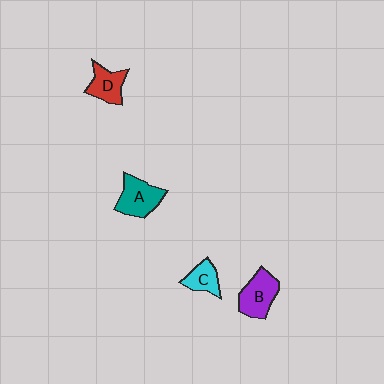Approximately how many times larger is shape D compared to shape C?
Approximately 1.2 times.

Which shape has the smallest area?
Shape C (cyan).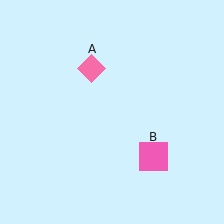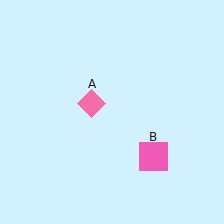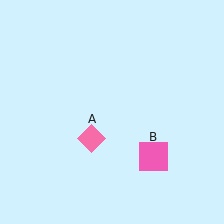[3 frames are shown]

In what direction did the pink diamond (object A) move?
The pink diamond (object A) moved down.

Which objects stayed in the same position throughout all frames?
Pink square (object B) remained stationary.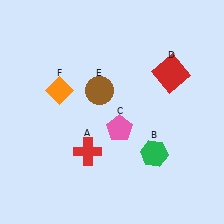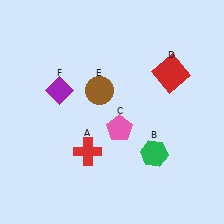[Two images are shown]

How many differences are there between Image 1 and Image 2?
There is 1 difference between the two images.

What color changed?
The diamond (F) changed from orange in Image 1 to purple in Image 2.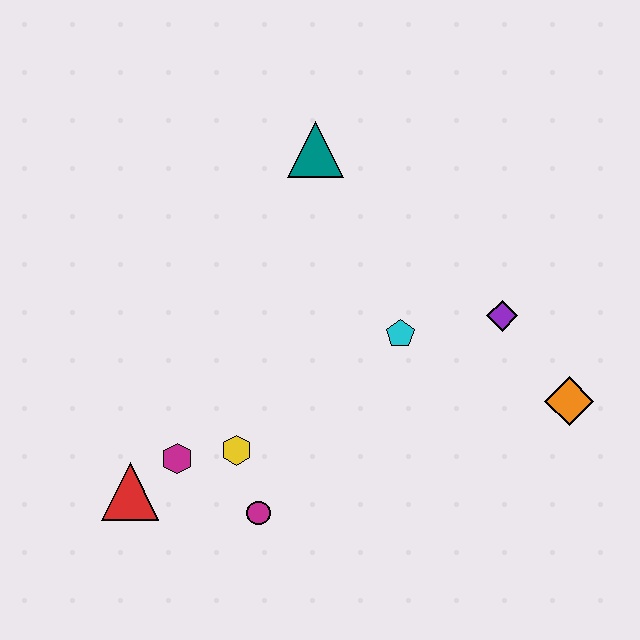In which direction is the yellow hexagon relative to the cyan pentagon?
The yellow hexagon is to the left of the cyan pentagon.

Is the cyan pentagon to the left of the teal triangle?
No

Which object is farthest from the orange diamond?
The red triangle is farthest from the orange diamond.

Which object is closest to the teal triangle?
The cyan pentagon is closest to the teal triangle.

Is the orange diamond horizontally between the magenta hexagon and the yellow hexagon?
No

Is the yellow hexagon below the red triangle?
No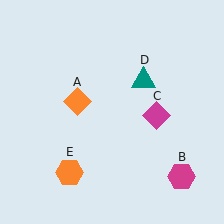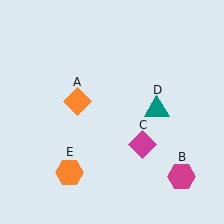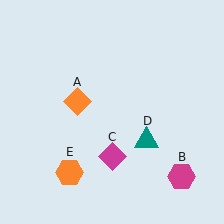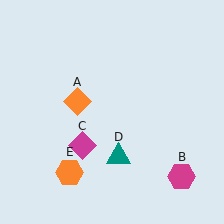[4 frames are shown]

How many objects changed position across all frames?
2 objects changed position: magenta diamond (object C), teal triangle (object D).